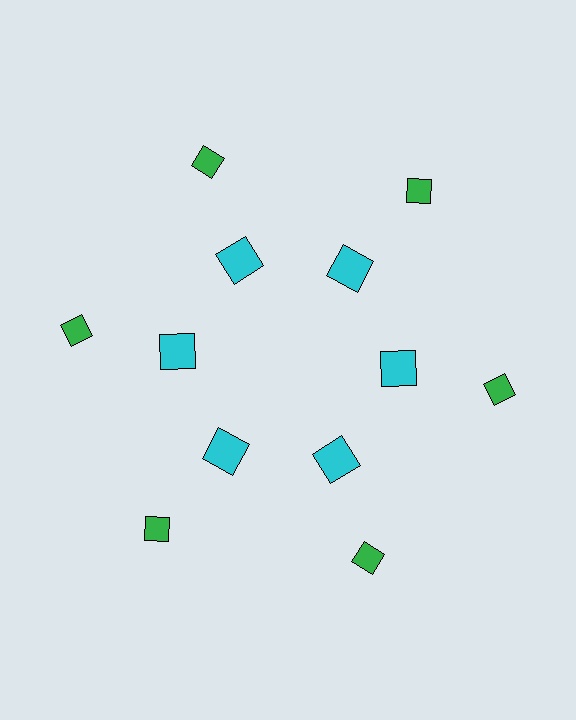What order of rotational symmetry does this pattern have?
This pattern has 6-fold rotational symmetry.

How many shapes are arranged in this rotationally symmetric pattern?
There are 12 shapes, arranged in 6 groups of 2.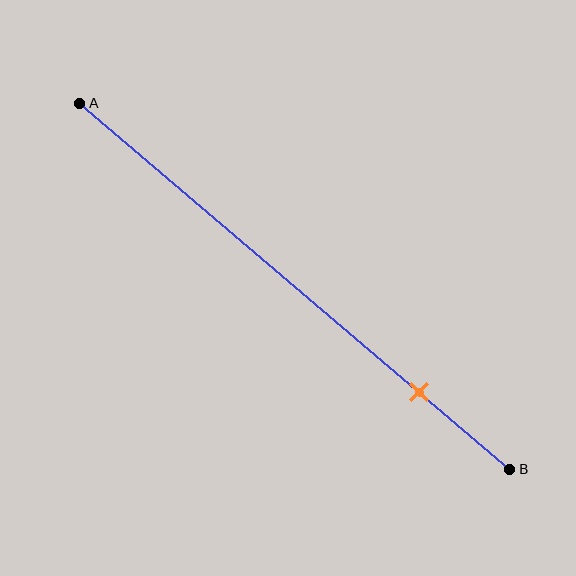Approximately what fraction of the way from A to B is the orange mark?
The orange mark is approximately 80% of the way from A to B.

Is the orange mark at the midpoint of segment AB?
No, the mark is at about 80% from A, not at the 50% midpoint.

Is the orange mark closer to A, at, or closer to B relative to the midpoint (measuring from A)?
The orange mark is closer to point B than the midpoint of segment AB.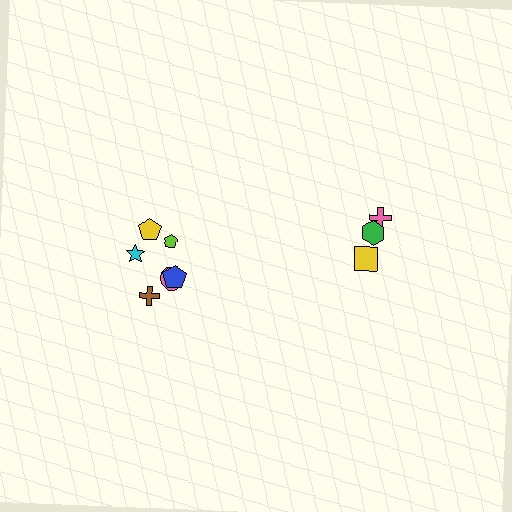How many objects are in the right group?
There are 3 objects.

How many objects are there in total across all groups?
There are 9 objects.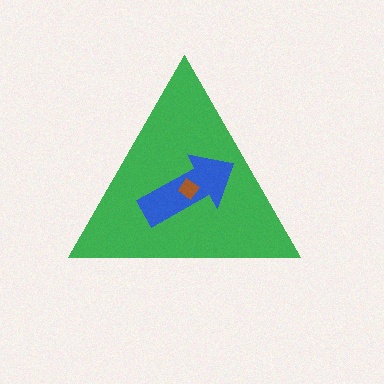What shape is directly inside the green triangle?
The blue arrow.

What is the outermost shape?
The green triangle.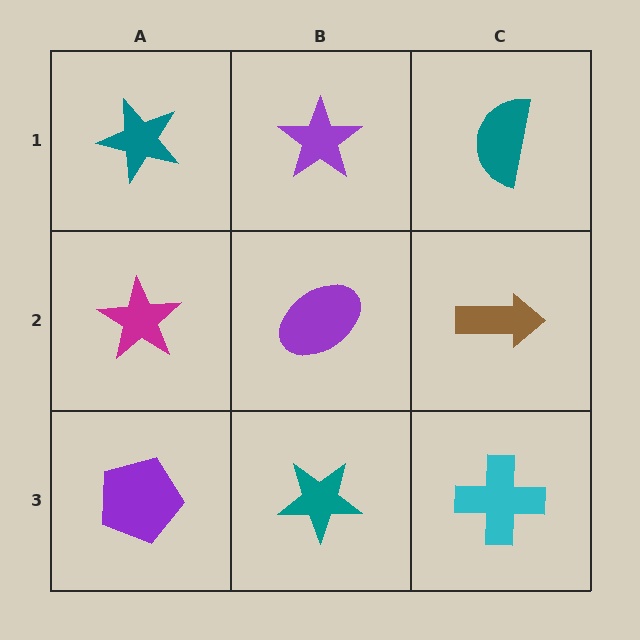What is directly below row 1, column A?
A magenta star.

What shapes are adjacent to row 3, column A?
A magenta star (row 2, column A), a teal star (row 3, column B).